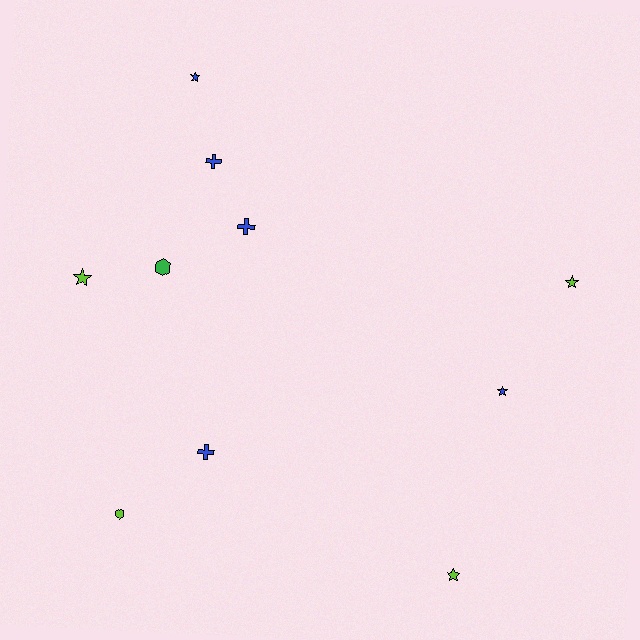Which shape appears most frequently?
Star, with 5 objects.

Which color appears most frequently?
Blue, with 5 objects.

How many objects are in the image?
There are 10 objects.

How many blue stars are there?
There are 2 blue stars.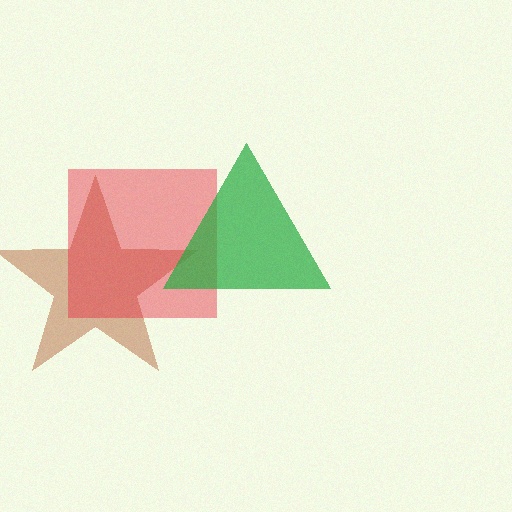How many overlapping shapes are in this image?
There are 3 overlapping shapes in the image.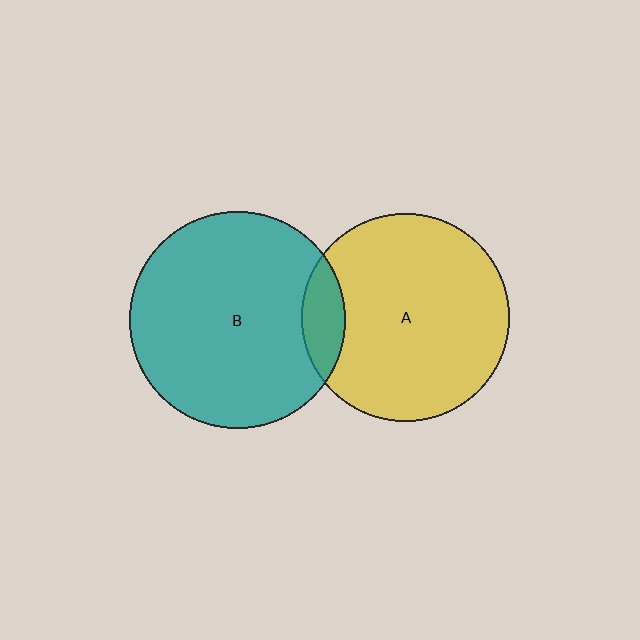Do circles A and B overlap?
Yes.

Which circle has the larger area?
Circle B (teal).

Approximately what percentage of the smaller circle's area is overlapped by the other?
Approximately 10%.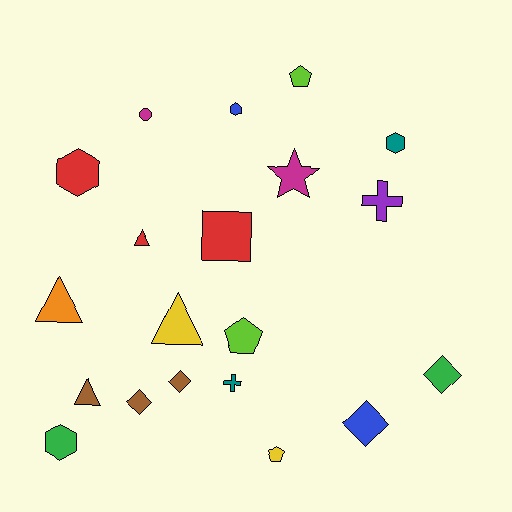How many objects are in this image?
There are 20 objects.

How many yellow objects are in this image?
There are 2 yellow objects.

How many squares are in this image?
There is 1 square.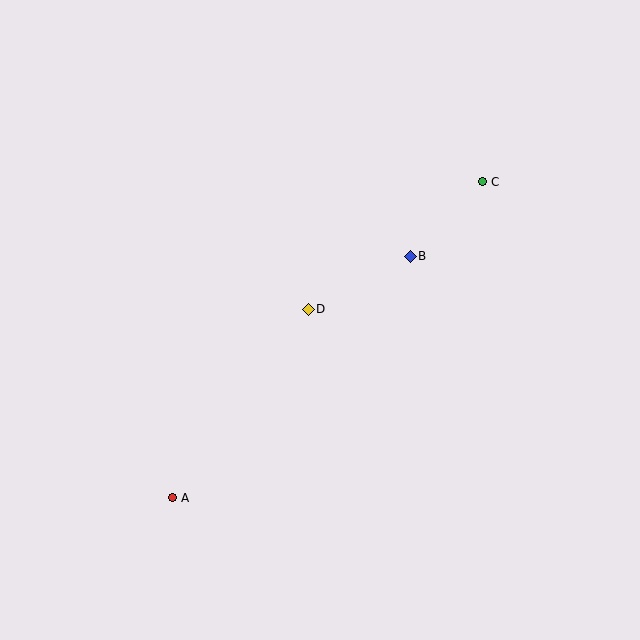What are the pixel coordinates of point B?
Point B is at (410, 256).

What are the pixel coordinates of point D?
Point D is at (308, 309).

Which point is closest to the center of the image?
Point D at (308, 309) is closest to the center.